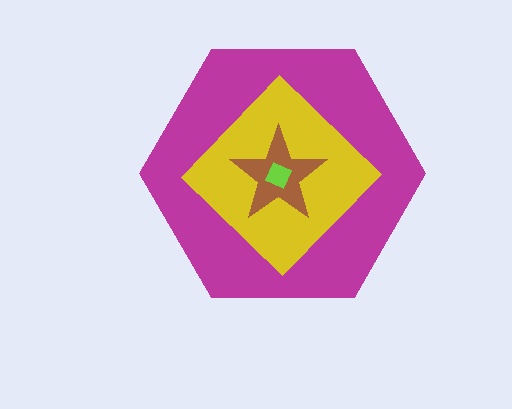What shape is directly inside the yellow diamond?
The brown star.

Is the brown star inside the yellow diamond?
Yes.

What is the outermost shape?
The magenta hexagon.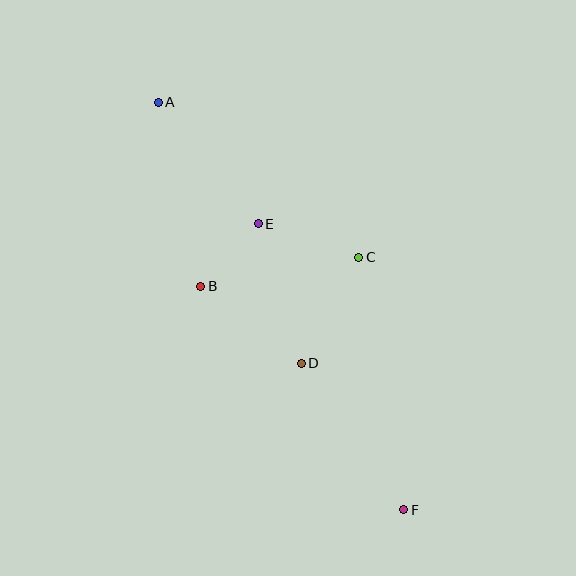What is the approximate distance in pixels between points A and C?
The distance between A and C is approximately 253 pixels.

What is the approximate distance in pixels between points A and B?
The distance between A and B is approximately 189 pixels.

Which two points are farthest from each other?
Points A and F are farthest from each other.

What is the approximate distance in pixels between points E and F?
The distance between E and F is approximately 321 pixels.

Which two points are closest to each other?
Points B and E are closest to each other.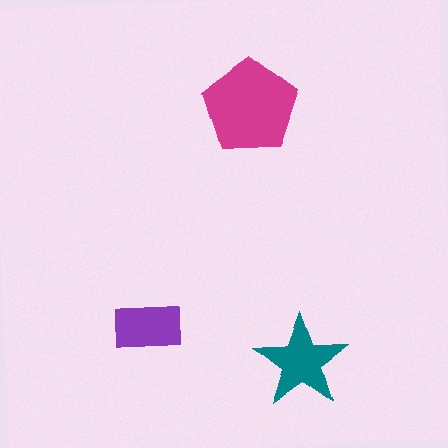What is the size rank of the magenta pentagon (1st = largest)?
1st.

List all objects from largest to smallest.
The magenta pentagon, the teal star, the purple rectangle.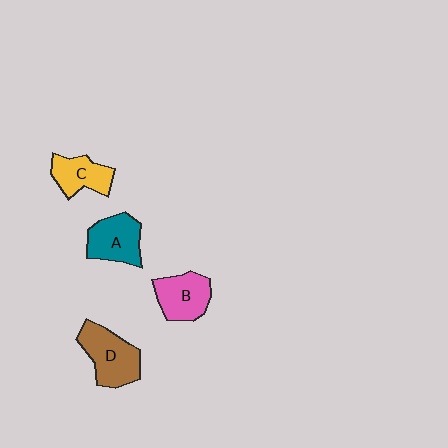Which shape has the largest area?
Shape D (brown).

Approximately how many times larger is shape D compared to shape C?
Approximately 1.4 times.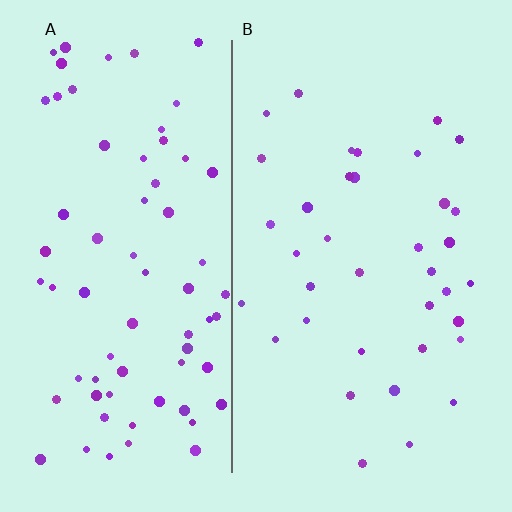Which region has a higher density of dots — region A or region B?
A (the left).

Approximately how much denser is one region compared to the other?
Approximately 1.9× — region A over region B.